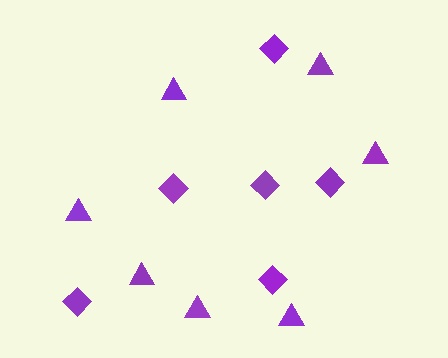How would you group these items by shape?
There are 2 groups: one group of diamonds (6) and one group of triangles (7).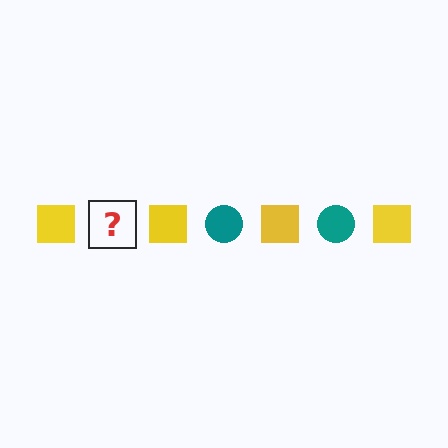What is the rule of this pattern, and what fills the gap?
The rule is that the pattern alternates between yellow square and teal circle. The gap should be filled with a teal circle.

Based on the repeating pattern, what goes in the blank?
The blank should be a teal circle.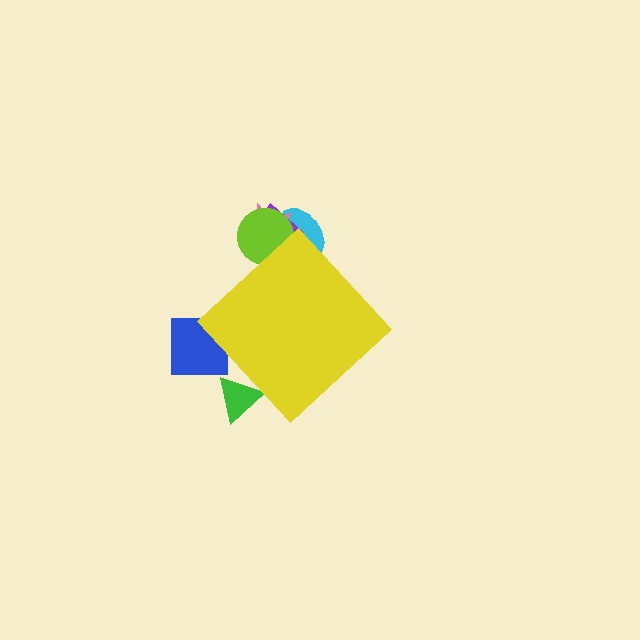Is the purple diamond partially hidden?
Yes, the purple diamond is partially hidden behind the yellow diamond.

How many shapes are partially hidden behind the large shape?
6 shapes are partially hidden.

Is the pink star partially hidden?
Yes, the pink star is partially hidden behind the yellow diamond.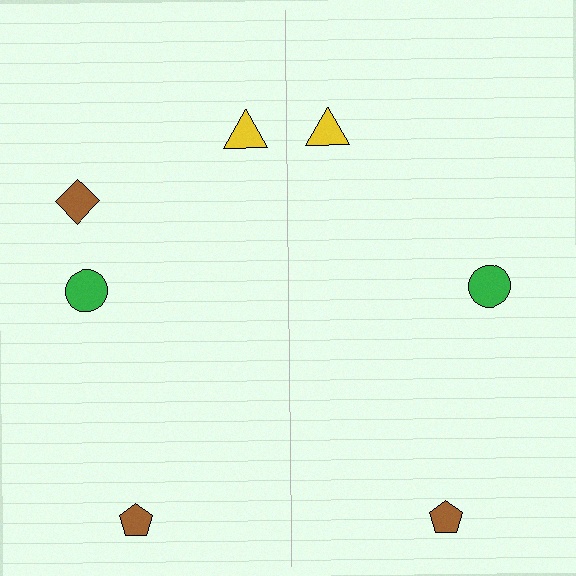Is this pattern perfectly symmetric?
No, the pattern is not perfectly symmetric. A brown diamond is missing from the right side.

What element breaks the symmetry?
A brown diamond is missing from the right side.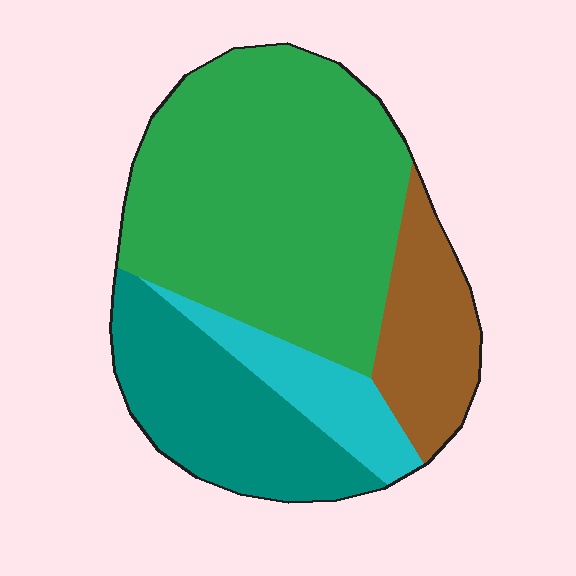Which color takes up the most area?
Green, at roughly 50%.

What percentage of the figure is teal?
Teal takes up about one fifth (1/5) of the figure.